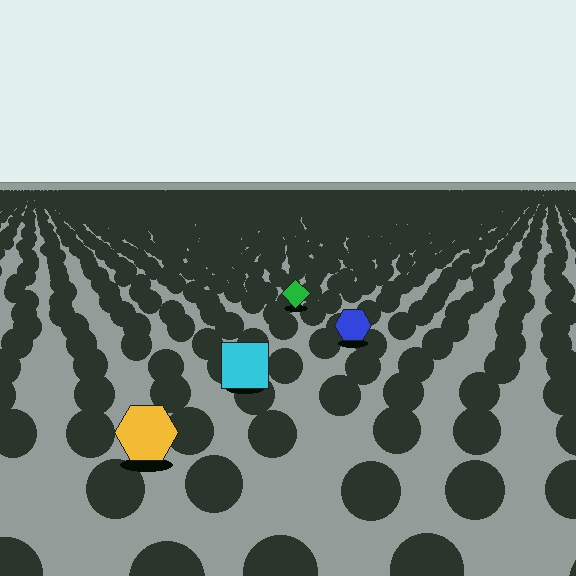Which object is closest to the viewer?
The yellow hexagon is closest. The texture marks near it are larger and more spread out.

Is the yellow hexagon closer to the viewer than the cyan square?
Yes. The yellow hexagon is closer — you can tell from the texture gradient: the ground texture is coarser near it.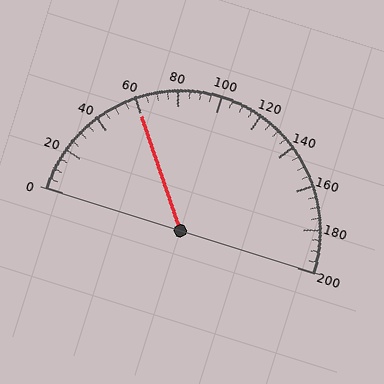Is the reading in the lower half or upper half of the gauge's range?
The reading is in the lower half of the range (0 to 200).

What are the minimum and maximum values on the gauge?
The gauge ranges from 0 to 200.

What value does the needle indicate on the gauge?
The needle indicates approximately 60.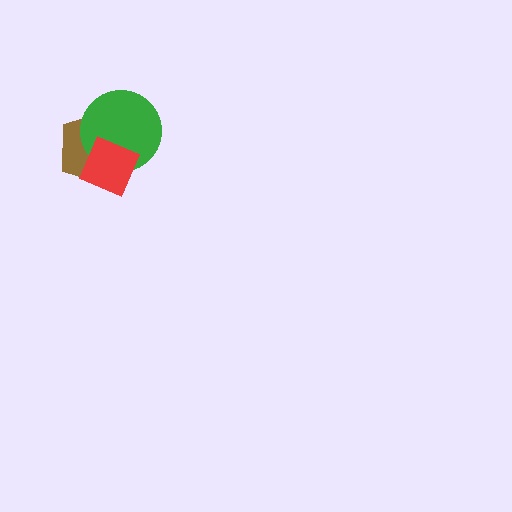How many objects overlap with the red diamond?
2 objects overlap with the red diamond.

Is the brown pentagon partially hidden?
Yes, it is partially covered by another shape.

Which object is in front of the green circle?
The red diamond is in front of the green circle.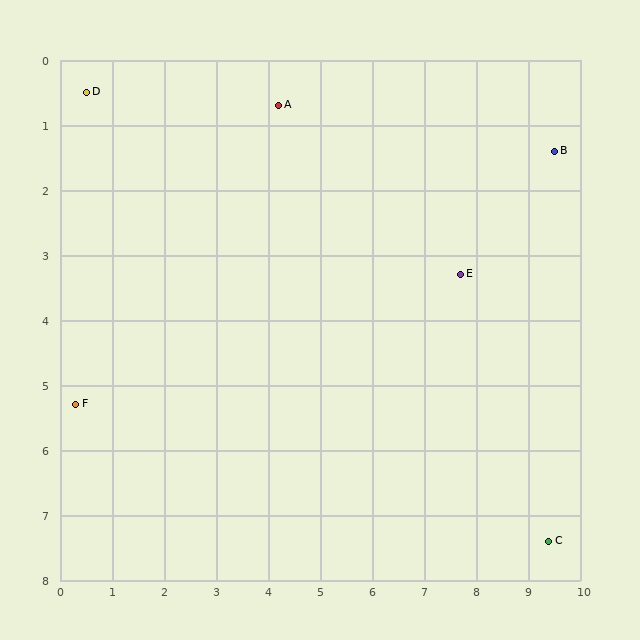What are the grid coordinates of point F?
Point F is at approximately (0.3, 5.3).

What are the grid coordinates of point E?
Point E is at approximately (7.7, 3.3).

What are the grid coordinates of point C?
Point C is at approximately (9.4, 7.4).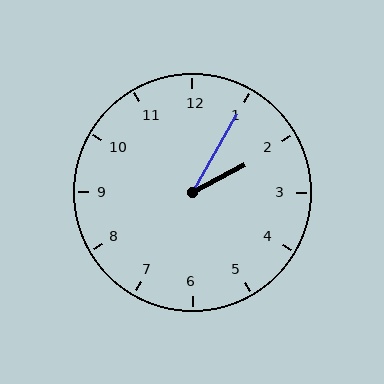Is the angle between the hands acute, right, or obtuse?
It is acute.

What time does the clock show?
2:05.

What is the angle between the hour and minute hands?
Approximately 32 degrees.